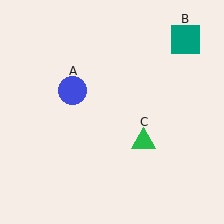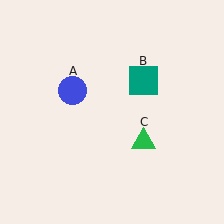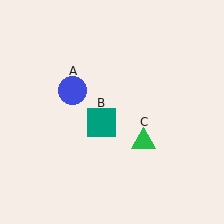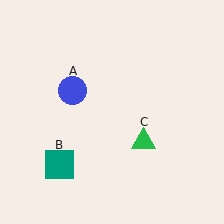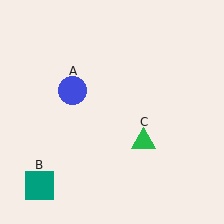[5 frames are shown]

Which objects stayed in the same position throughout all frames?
Blue circle (object A) and green triangle (object C) remained stationary.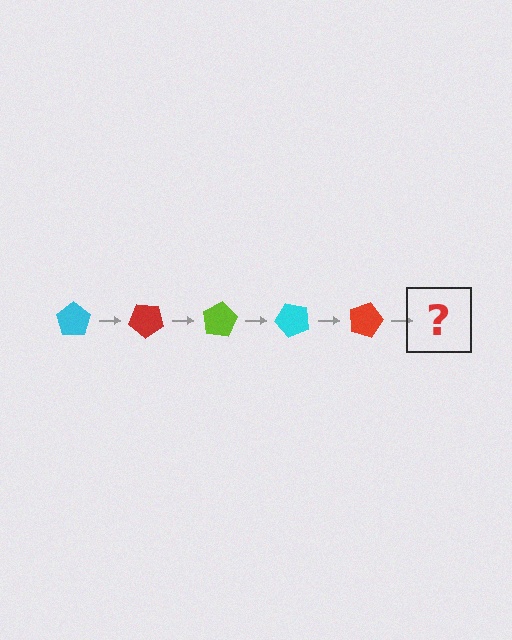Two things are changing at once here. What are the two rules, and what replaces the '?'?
The two rules are that it rotates 40 degrees each step and the color cycles through cyan, red, and lime. The '?' should be a lime pentagon, rotated 200 degrees from the start.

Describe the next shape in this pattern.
It should be a lime pentagon, rotated 200 degrees from the start.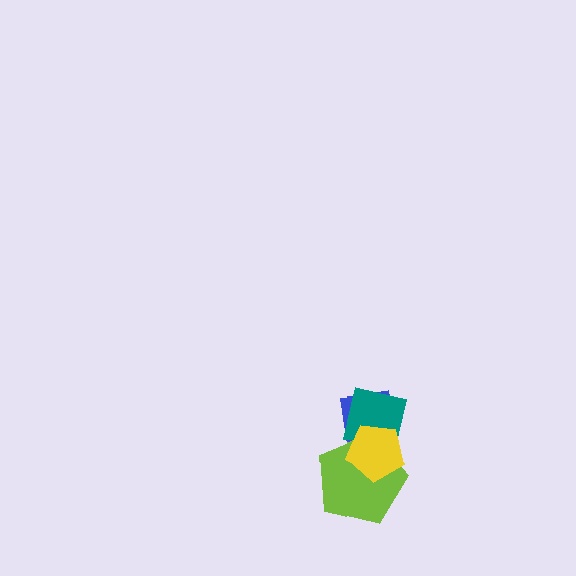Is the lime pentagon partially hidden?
Yes, it is partially covered by another shape.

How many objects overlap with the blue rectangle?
3 objects overlap with the blue rectangle.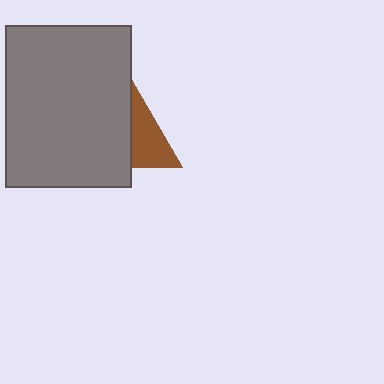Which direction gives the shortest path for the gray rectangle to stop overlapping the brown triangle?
Moving left gives the shortest separation.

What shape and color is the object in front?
The object in front is a gray rectangle.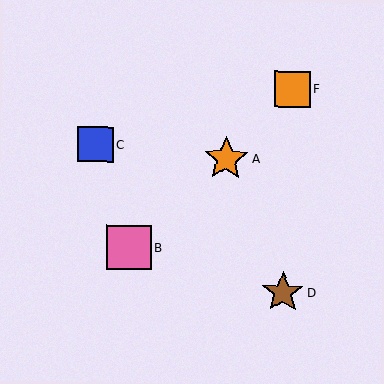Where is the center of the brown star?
The center of the brown star is at (283, 293).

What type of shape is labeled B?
Shape B is a pink square.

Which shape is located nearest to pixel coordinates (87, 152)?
The blue square (labeled C) at (96, 145) is nearest to that location.